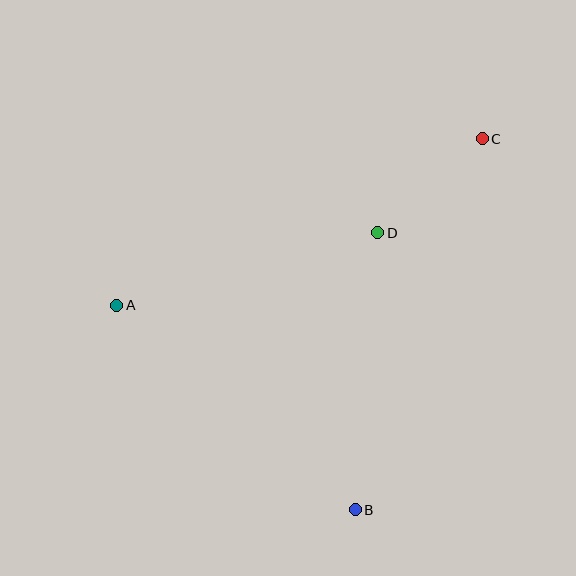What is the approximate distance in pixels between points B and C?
The distance between B and C is approximately 392 pixels.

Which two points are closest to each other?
Points C and D are closest to each other.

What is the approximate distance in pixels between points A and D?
The distance between A and D is approximately 271 pixels.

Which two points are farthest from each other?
Points A and C are farthest from each other.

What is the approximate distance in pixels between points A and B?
The distance between A and B is approximately 314 pixels.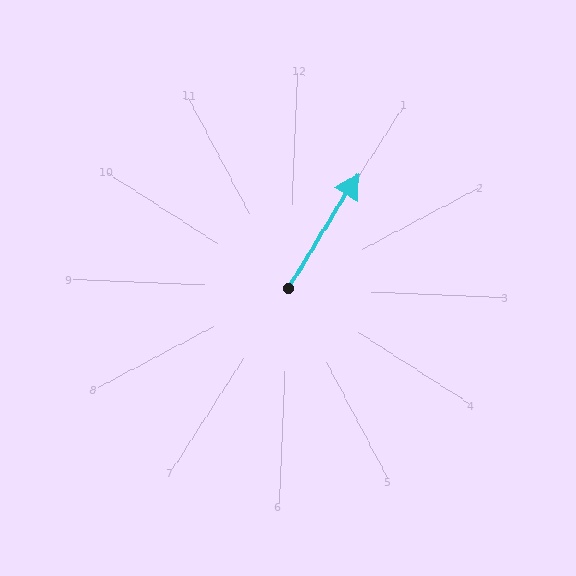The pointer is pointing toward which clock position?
Roughly 1 o'clock.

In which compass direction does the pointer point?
Northeast.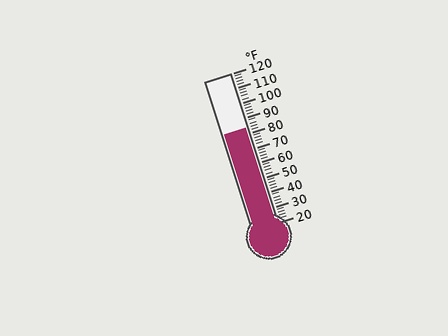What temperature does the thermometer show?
The thermometer shows approximately 84°F.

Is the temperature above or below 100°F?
The temperature is below 100°F.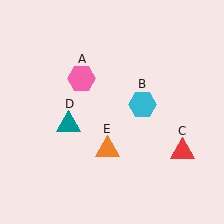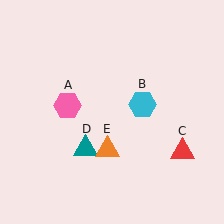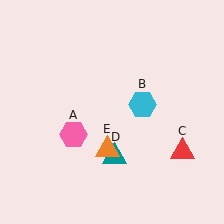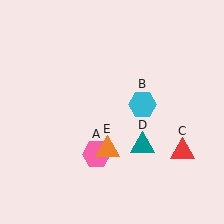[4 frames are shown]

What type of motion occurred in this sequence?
The pink hexagon (object A), teal triangle (object D) rotated counterclockwise around the center of the scene.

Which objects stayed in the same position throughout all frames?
Cyan hexagon (object B) and red triangle (object C) and orange triangle (object E) remained stationary.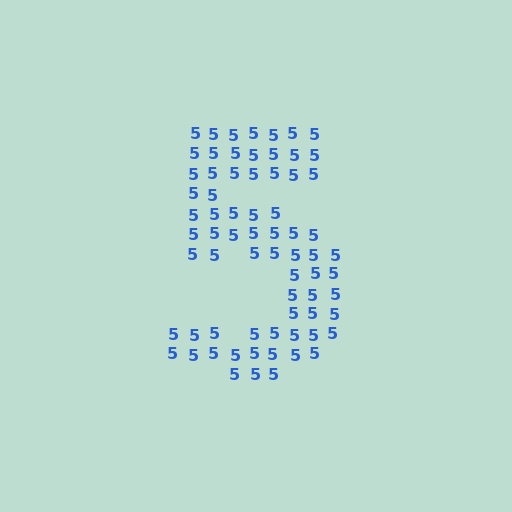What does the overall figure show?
The overall figure shows the digit 5.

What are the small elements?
The small elements are digit 5's.